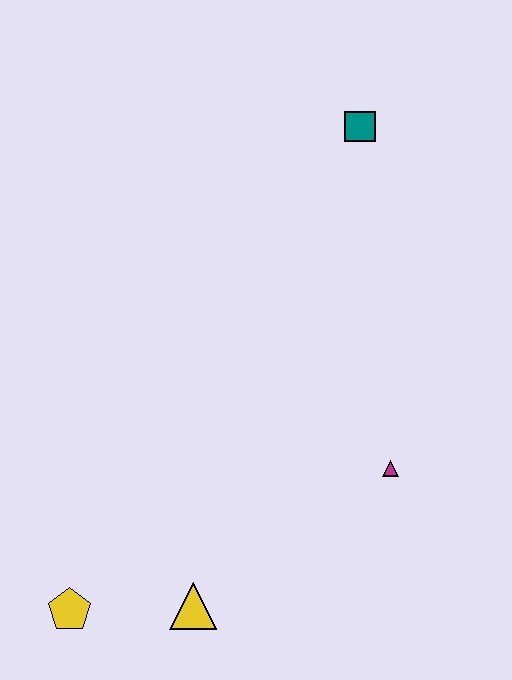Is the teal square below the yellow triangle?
No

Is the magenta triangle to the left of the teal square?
No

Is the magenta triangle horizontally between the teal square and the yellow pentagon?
No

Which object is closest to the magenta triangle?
The yellow triangle is closest to the magenta triangle.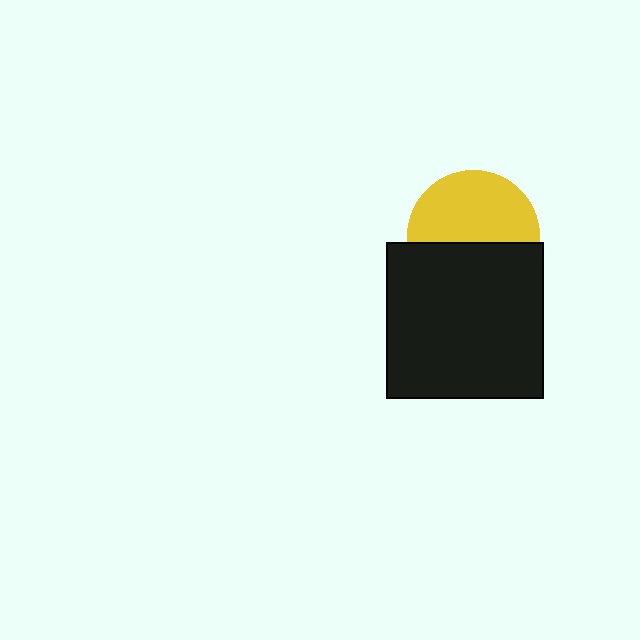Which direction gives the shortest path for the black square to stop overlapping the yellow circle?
Moving down gives the shortest separation.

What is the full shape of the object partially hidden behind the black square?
The partially hidden object is a yellow circle.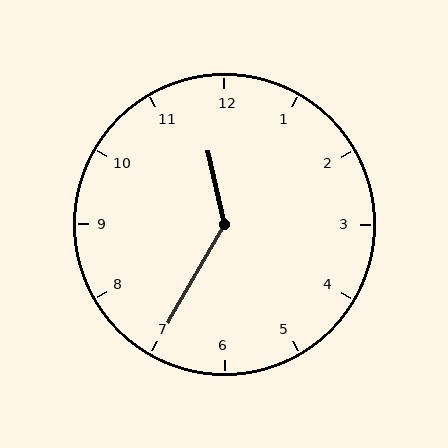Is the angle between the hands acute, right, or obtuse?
It is obtuse.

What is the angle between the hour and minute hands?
Approximately 138 degrees.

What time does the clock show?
11:35.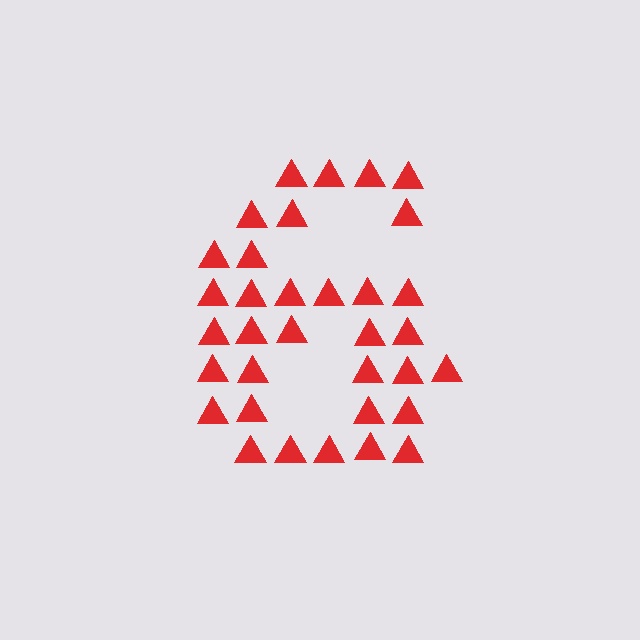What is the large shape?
The large shape is the digit 6.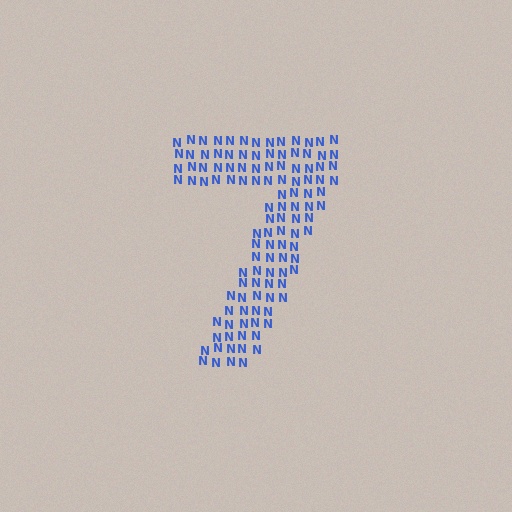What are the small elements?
The small elements are letter N's.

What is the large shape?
The large shape is the digit 7.